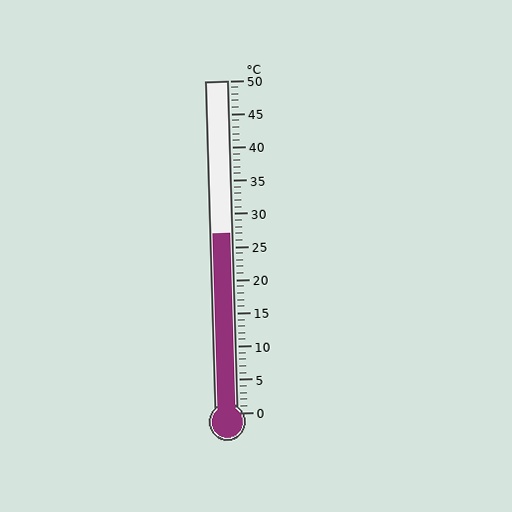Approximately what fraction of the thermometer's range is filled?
The thermometer is filled to approximately 55% of its range.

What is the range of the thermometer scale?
The thermometer scale ranges from 0°C to 50°C.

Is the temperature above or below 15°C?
The temperature is above 15°C.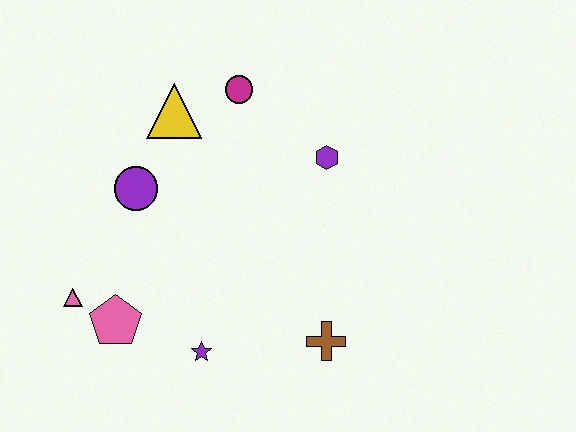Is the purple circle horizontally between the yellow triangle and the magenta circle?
No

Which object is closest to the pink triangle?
The pink pentagon is closest to the pink triangle.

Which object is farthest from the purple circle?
The brown cross is farthest from the purple circle.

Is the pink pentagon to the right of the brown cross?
No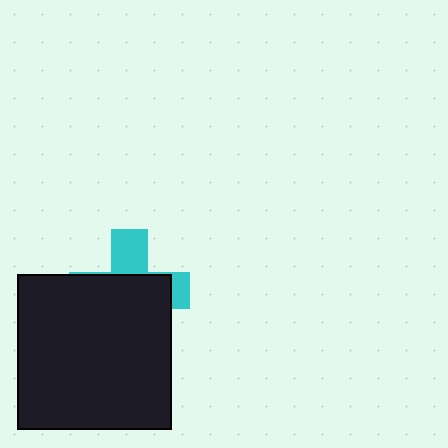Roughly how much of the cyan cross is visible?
A small part of it is visible (roughly 32%).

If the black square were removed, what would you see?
You would see the complete cyan cross.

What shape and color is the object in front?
The object in front is a black square.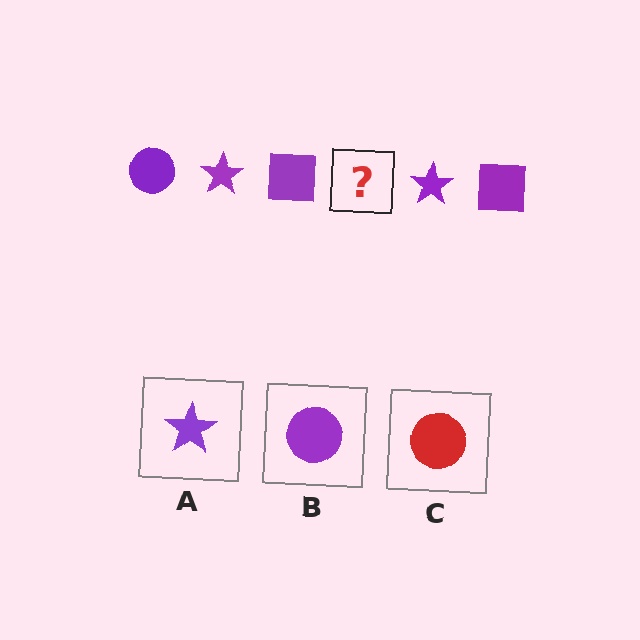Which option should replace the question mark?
Option B.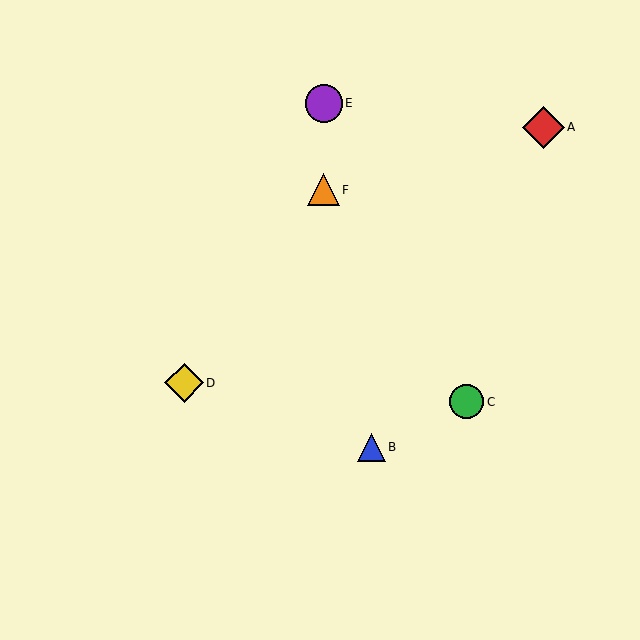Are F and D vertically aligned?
No, F is at x≈324 and D is at x≈184.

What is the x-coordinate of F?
Object F is at x≈324.